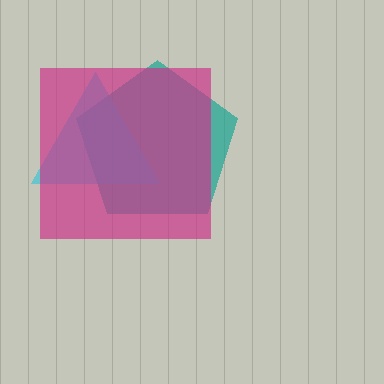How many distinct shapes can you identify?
There are 3 distinct shapes: a teal pentagon, a cyan triangle, a magenta square.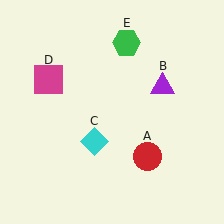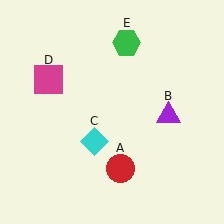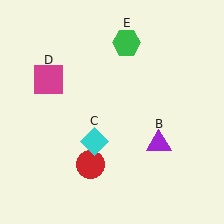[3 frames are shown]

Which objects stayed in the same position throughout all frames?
Cyan diamond (object C) and magenta square (object D) and green hexagon (object E) remained stationary.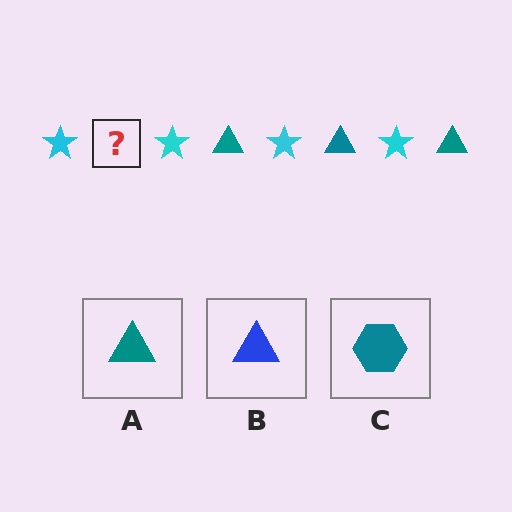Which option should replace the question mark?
Option A.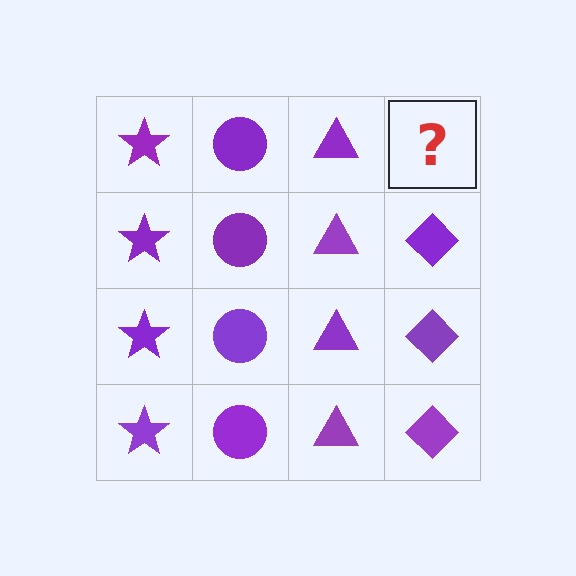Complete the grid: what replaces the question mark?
The question mark should be replaced with a purple diamond.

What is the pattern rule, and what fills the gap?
The rule is that each column has a consistent shape. The gap should be filled with a purple diamond.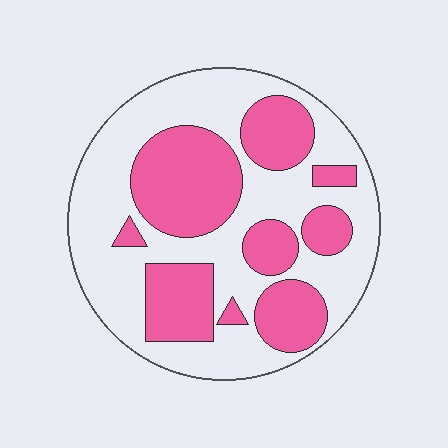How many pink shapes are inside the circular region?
9.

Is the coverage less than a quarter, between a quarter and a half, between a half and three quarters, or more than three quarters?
Between a quarter and a half.